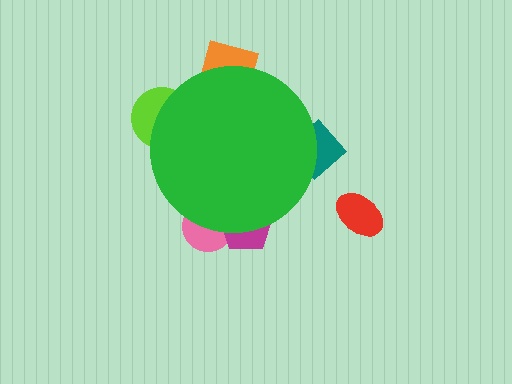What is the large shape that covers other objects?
A green circle.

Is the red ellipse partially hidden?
No, the red ellipse is fully visible.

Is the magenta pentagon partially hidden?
Yes, the magenta pentagon is partially hidden behind the green circle.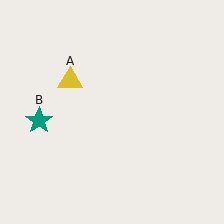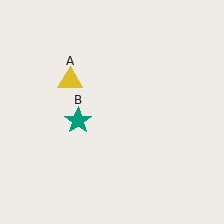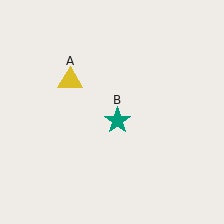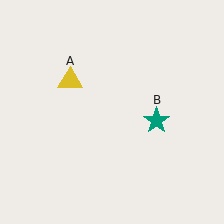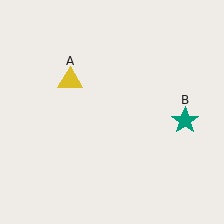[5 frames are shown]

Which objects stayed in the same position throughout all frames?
Yellow triangle (object A) remained stationary.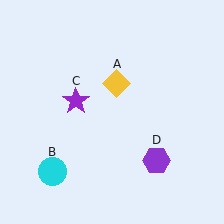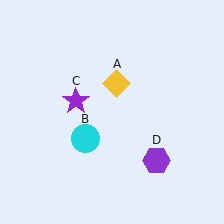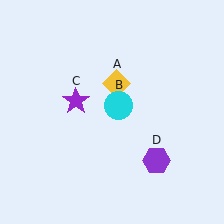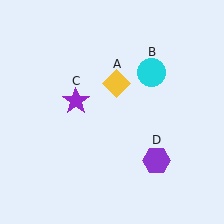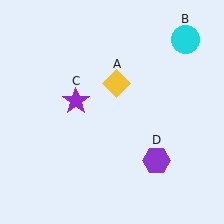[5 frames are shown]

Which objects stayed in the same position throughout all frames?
Yellow diamond (object A) and purple star (object C) and purple hexagon (object D) remained stationary.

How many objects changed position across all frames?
1 object changed position: cyan circle (object B).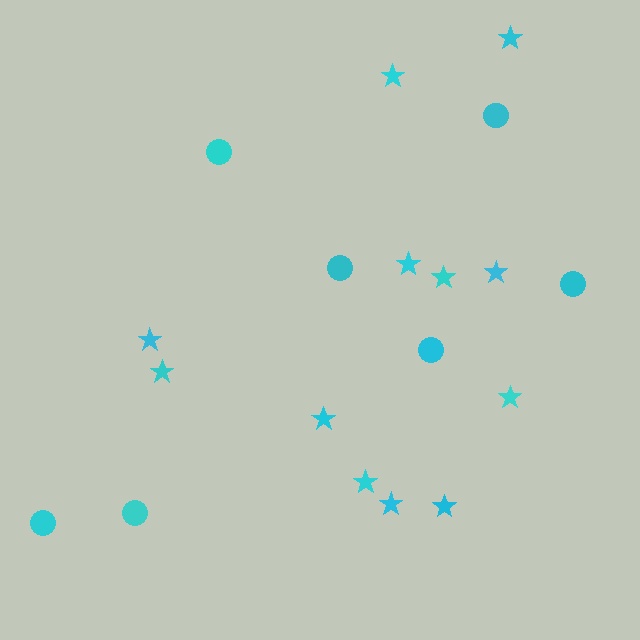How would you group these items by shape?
There are 2 groups: one group of circles (7) and one group of stars (12).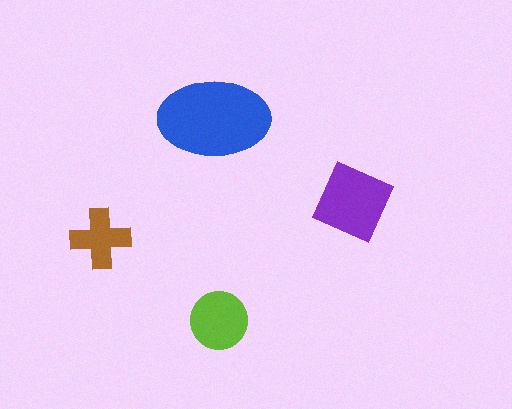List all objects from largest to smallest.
The blue ellipse, the purple diamond, the lime circle, the brown cross.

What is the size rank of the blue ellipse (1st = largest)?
1st.